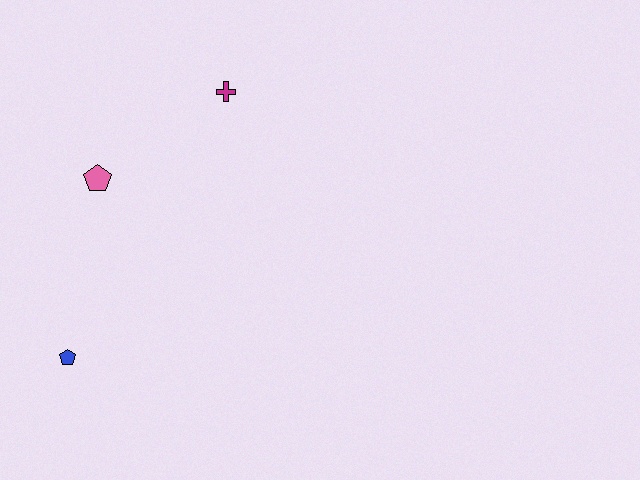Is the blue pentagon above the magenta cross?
No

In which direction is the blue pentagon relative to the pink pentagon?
The blue pentagon is below the pink pentagon.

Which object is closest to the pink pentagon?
The magenta cross is closest to the pink pentagon.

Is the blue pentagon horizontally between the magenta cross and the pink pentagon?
No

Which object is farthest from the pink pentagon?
The blue pentagon is farthest from the pink pentagon.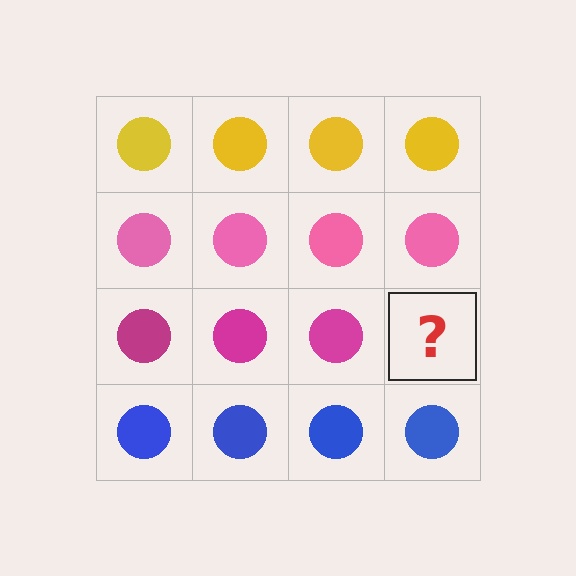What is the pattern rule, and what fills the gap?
The rule is that each row has a consistent color. The gap should be filled with a magenta circle.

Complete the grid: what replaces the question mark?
The question mark should be replaced with a magenta circle.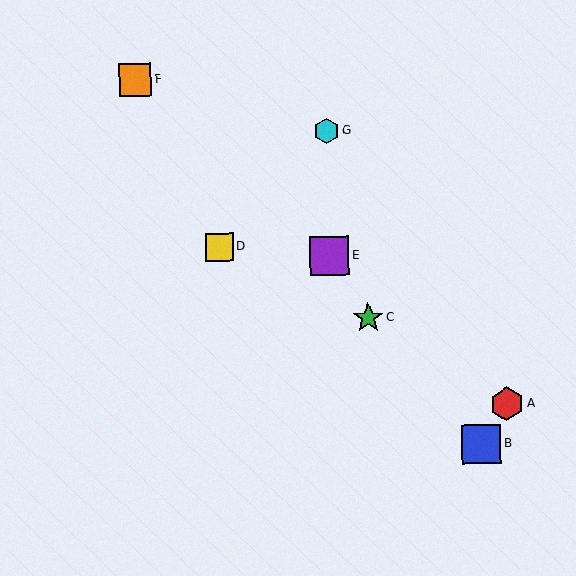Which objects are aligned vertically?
Objects E, G are aligned vertically.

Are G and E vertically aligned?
Yes, both are at x≈326.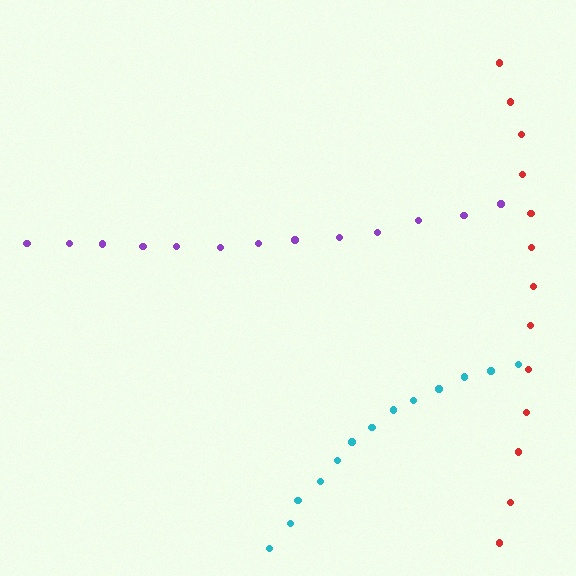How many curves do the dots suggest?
There are 3 distinct paths.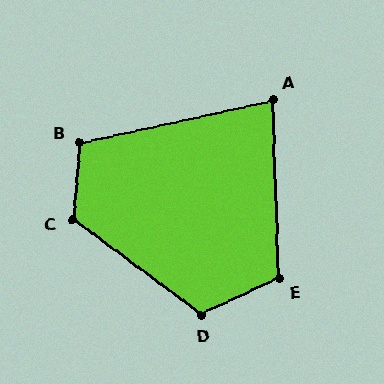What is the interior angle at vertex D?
Approximately 119 degrees (obtuse).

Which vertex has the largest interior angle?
C, at approximately 121 degrees.